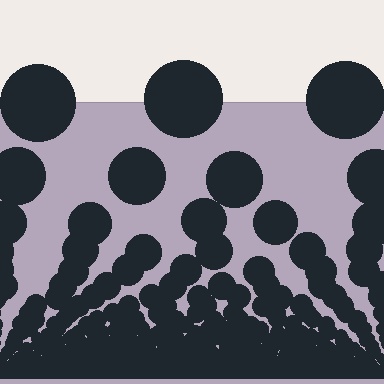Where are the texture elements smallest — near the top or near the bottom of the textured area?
Near the bottom.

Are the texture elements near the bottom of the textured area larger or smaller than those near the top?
Smaller. The gradient is inverted — elements near the bottom are smaller and denser.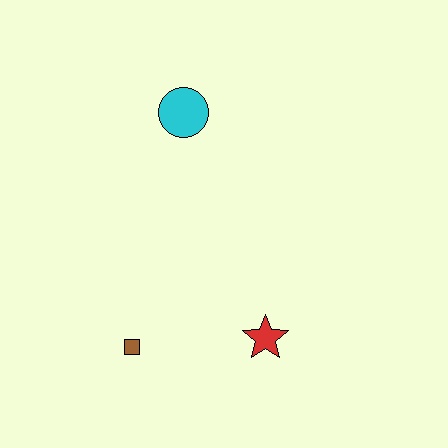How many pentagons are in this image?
There are no pentagons.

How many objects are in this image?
There are 3 objects.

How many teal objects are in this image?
There are no teal objects.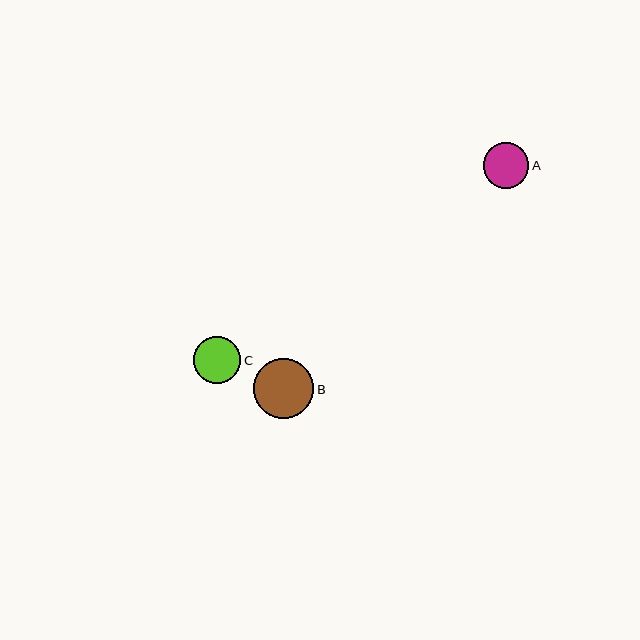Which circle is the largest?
Circle B is the largest with a size of approximately 60 pixels.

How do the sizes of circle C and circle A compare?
Circle C and circle A are approximately the same size.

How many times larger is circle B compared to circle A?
Circle B is approximately 1.3 times the size of circle A.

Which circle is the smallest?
Circle A is the smallest with a size of approximately 45 pixels.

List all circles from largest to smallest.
From largest to smallest: B, C, A.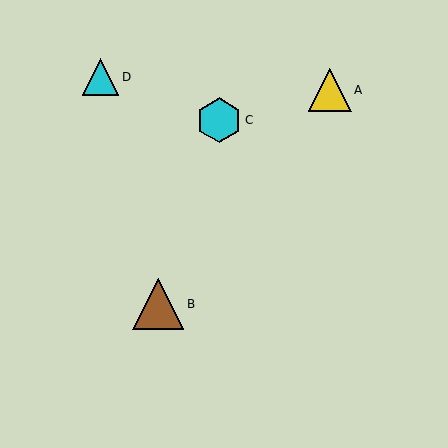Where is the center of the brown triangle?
The center of the brown triangle is at (158, 304).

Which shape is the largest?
The brown triangle (labeled B) is the largest.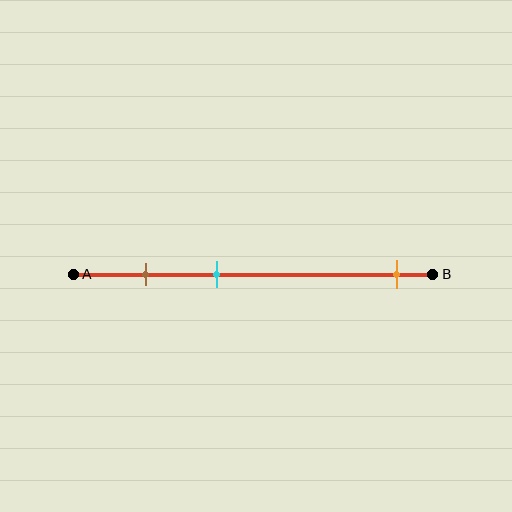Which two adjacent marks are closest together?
The brown and cyan marks are the closest adjacent pair.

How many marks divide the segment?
There are 3 marks dividing the segment.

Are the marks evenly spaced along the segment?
No, the marks are not evenly spaced.